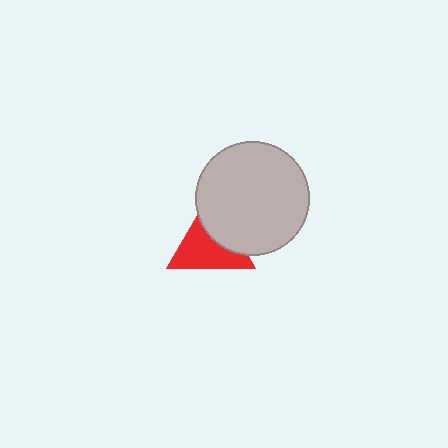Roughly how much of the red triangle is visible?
About half of it is visible (roughly 62%).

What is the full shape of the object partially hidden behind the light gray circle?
The partially hidden object is a red triangle.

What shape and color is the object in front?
The object in front is a light gray circle.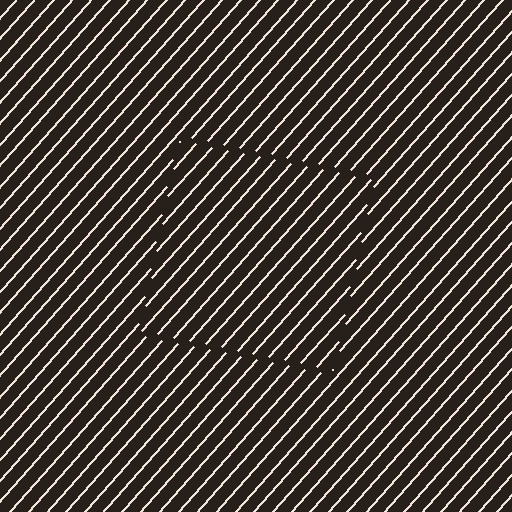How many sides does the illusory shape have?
4 sides — the line-ends trace a square.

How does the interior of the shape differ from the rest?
The interior of the shape contains the same grating, shifted by half a period — the contour is defined by the phase discontinuity where line-ends from the inner and outer gratings abut.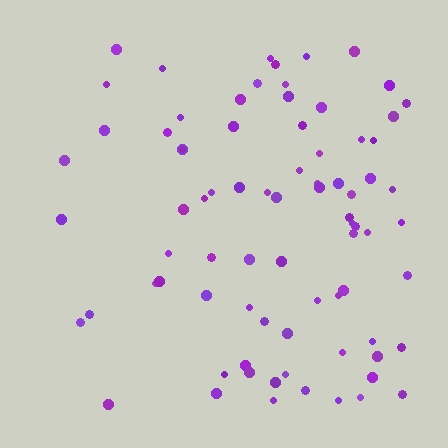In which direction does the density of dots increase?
From left to right, with the right side densest.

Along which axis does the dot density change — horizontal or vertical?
Horizontal.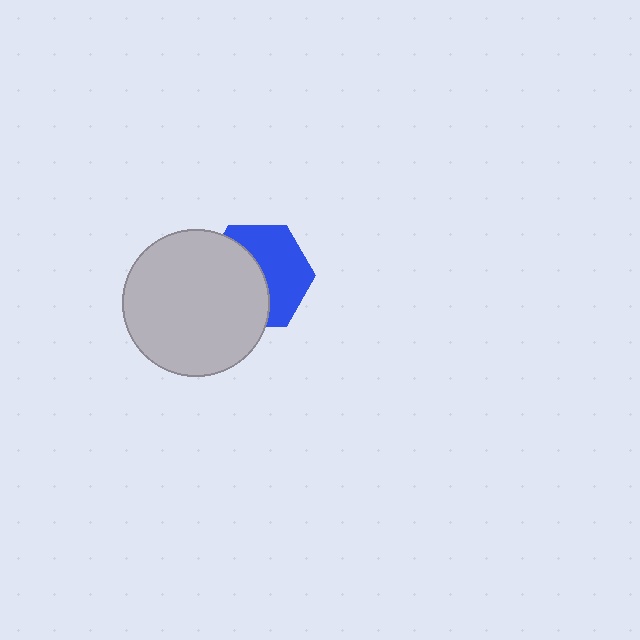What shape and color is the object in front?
The object in front is a light gray circle.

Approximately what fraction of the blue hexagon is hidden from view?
Roughly 49% of the blue hexagon is hidden behind the light gray circle.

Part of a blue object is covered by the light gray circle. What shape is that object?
It is a hexagon.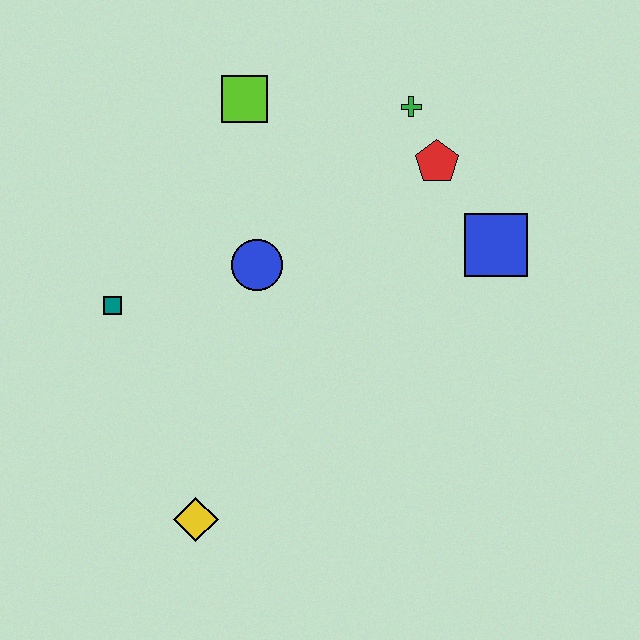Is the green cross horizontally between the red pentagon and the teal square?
Yes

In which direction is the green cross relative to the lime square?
The green cross is to the right of the lime square.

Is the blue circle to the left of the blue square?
Yes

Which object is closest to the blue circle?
The teal square is closest to the blue circle.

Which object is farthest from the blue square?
The yellow diamond is farthest from the blue square.